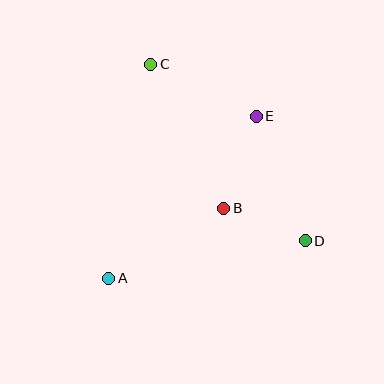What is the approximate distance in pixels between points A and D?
The distance between A and D is approximately 200 pixels.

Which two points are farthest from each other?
Points C and D are farthest from each other.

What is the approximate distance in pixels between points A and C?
The distance between A and C is approximately 218 pixels.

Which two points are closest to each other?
Points B and D are closest to each other.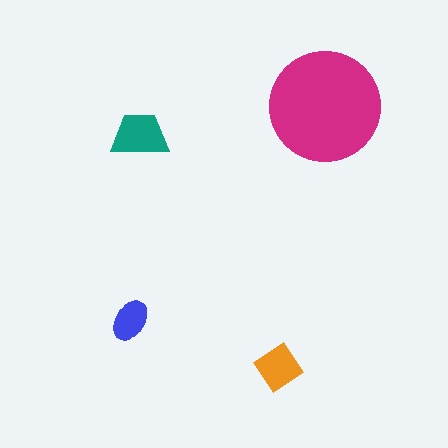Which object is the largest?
The magenta circle.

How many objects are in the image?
There are 4 objects in the image.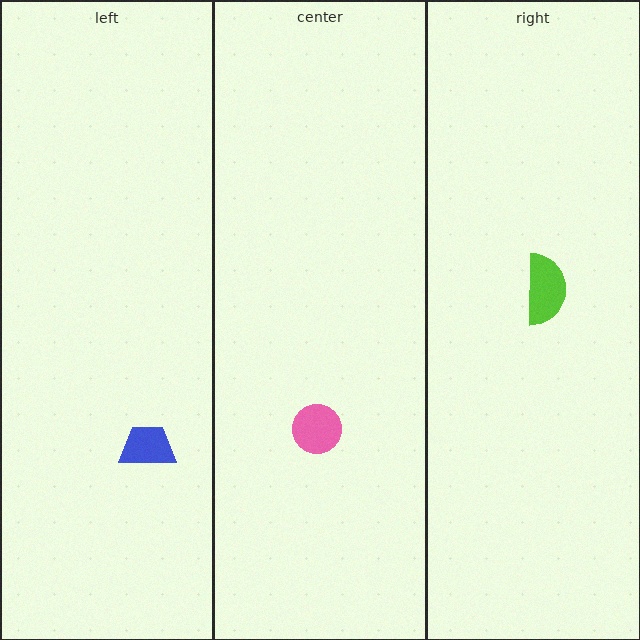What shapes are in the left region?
The blue trapezoid.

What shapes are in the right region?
The lime semicircle.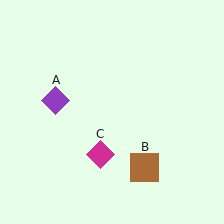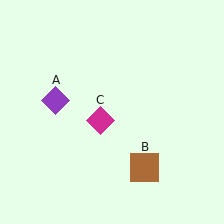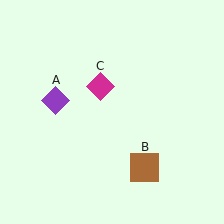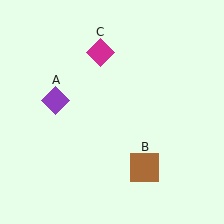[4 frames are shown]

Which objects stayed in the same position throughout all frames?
Purple diamond (object A) and brown square (object B) remained stationary.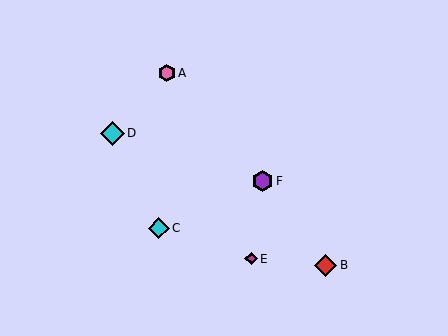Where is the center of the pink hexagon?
The center of the pink hexagon is at (167, 73).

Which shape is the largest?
The cyan diamond (labeled D) is the largest.